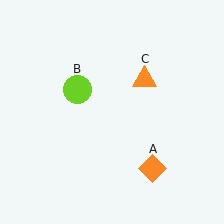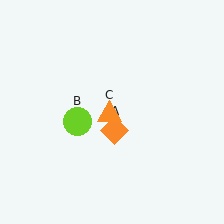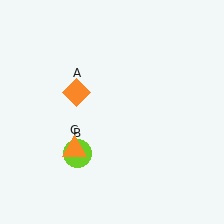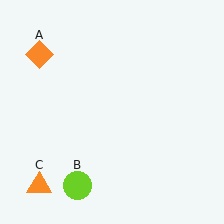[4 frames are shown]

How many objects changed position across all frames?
3 objects changed position: orange diamond (object A), lime circle (object B), orange triangle (object C).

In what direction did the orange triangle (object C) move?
The orange triangle (object C) moved down and to the left.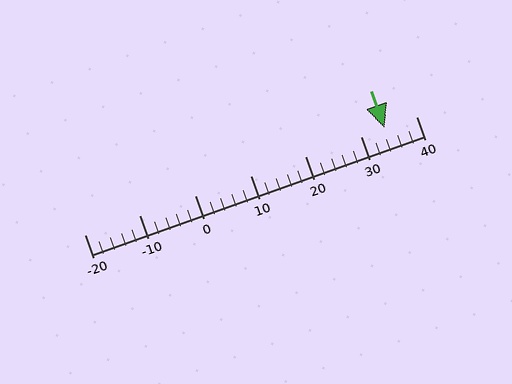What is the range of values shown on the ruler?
The ruler shows values from -20 to 40.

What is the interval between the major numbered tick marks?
The major tick marks are spaced 10 units apart.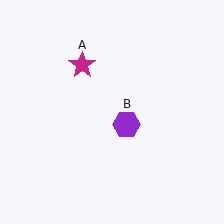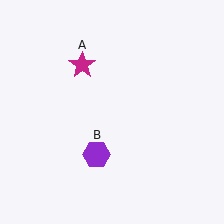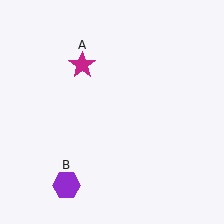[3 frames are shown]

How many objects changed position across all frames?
1 object changed position: purple hexagon (object B).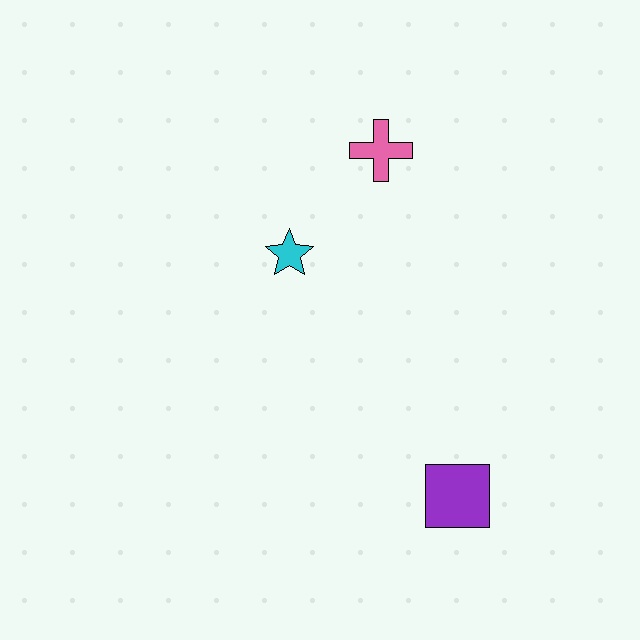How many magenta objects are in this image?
There are no magenta objects.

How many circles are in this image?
There are no circles.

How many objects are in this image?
There are 3 objects.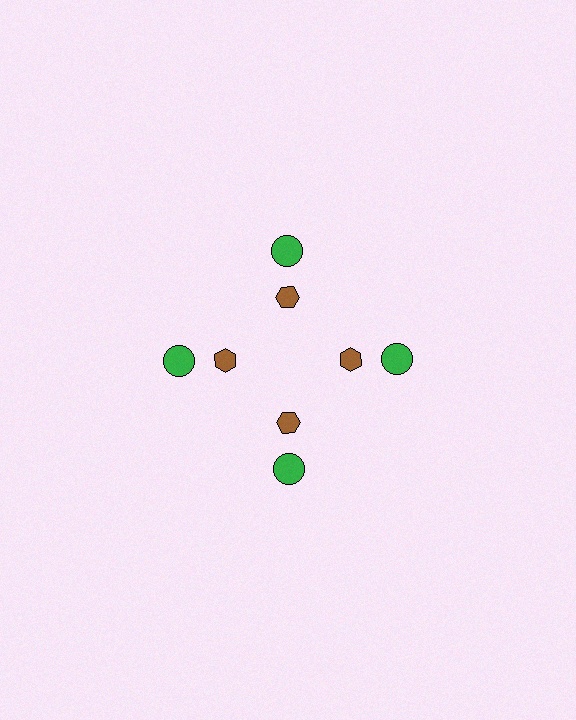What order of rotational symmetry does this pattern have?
This pattern has 4-fold rotational symmetry.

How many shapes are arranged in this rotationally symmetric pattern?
There are 8 shapes, arranged in 4 groups of 2.